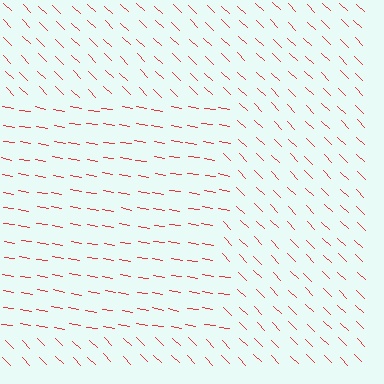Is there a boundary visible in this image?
Yes, there is a texture boundary formed by a change in line orientation.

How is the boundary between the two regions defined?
The boundary is defined purely by a change in line orientation (approximately 35 degrees difference). All lines are the same color and thickness.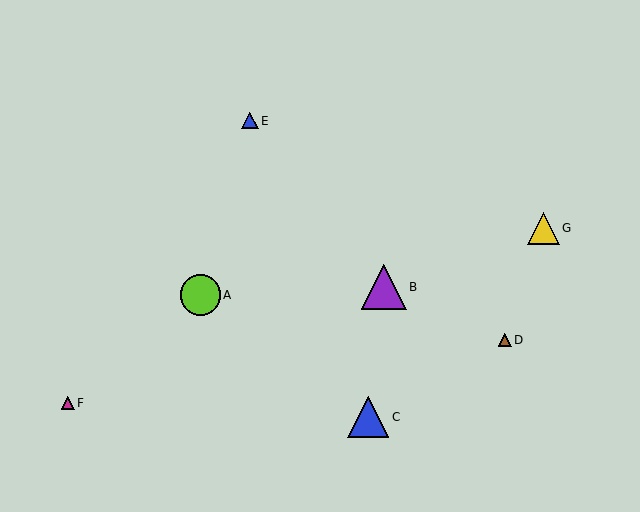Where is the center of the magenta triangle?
The center of the magenta triangle is at (68, 403).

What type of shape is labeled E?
Shape E is a blue triangle.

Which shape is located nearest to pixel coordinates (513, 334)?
The brown triangle (labeled D) at (505, 340) is nearest to that location.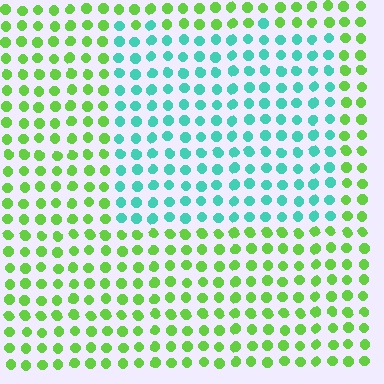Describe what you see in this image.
The image is filled with small lime elements in a uniform arrangement. A rectangle-shaped region is visible where the elements are tinted to a slightly different hue, forming a subtle color boundary.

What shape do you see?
I see a rectangle.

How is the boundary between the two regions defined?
The boundary is defined purely by a slight shift in hue (about 63 degrees). Spacing, size, and orientation are identical on both sides.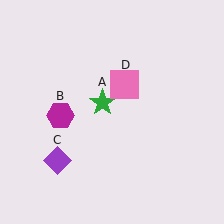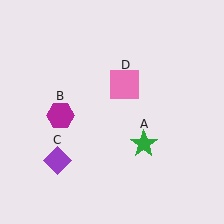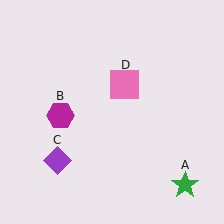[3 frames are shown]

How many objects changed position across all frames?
1 object changed position: green star (object A).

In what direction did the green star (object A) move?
The green star (object A) moved down and to the right.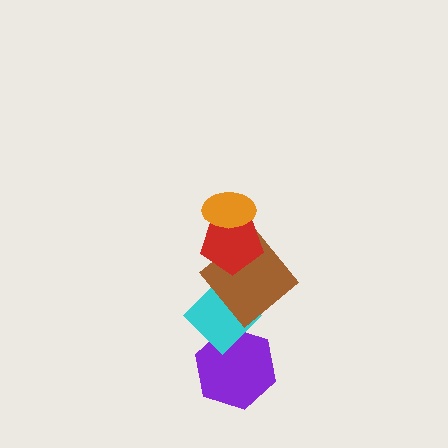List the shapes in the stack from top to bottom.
From top to bottom: the orange ellipse, the red pentagon, the brown diamond, the cyan diamond, the purple hexagon.